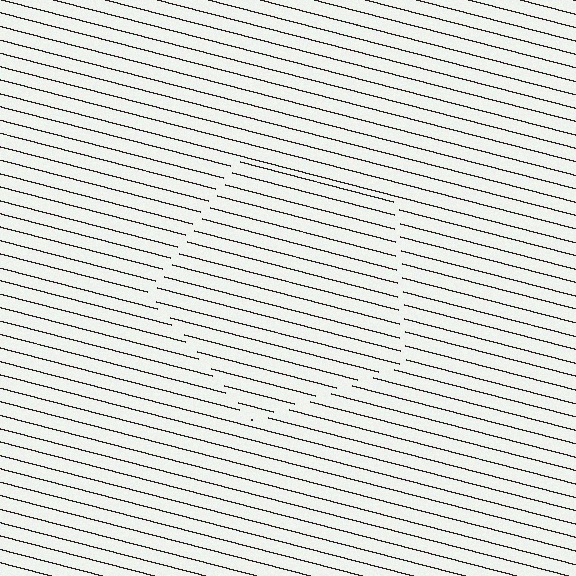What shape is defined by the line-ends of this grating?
An illusory pentagon. The interior of the shape contains the same grating, shifted by half a period — the contour is defined by the phase discontinuity where line-ends from the inner and outer gratings abut.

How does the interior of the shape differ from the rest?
The interior of the shape contains the same grating, shifted by half a period — the contour is defined by the phase discontinuity where line-ends from the inner and outer gratings abut.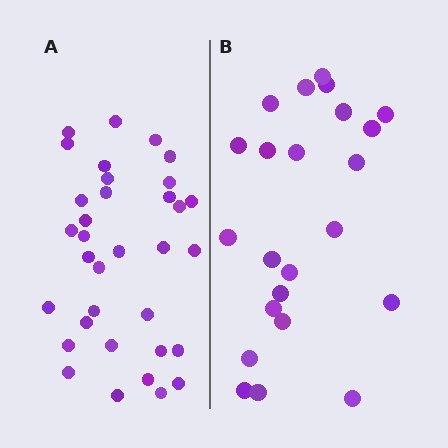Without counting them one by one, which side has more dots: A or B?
Region A (the left region) has more dots.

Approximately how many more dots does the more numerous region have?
Region A has roughly 12 or so more dots than region B.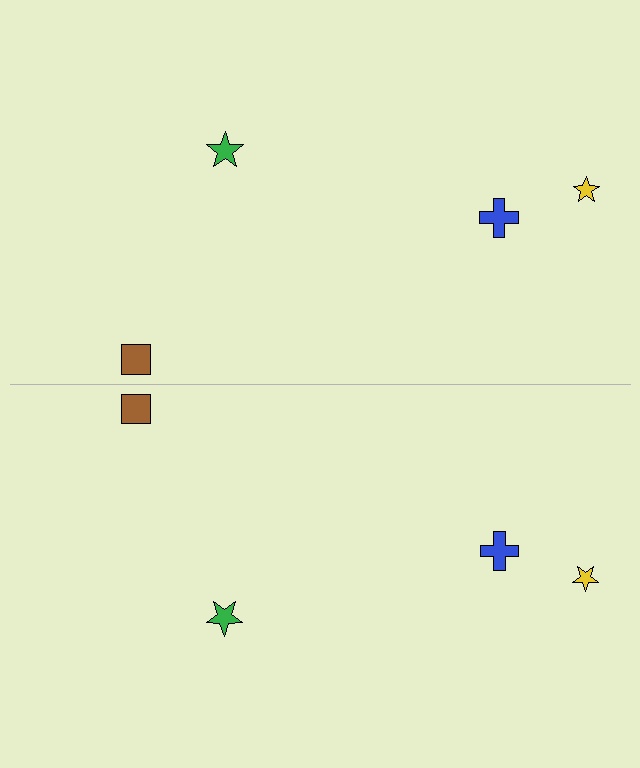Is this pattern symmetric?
Yes, this pattern has bilateral (reflection) symmetry.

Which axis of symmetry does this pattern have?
The pattern has a horizontal axis of symmetry running through the center of the image.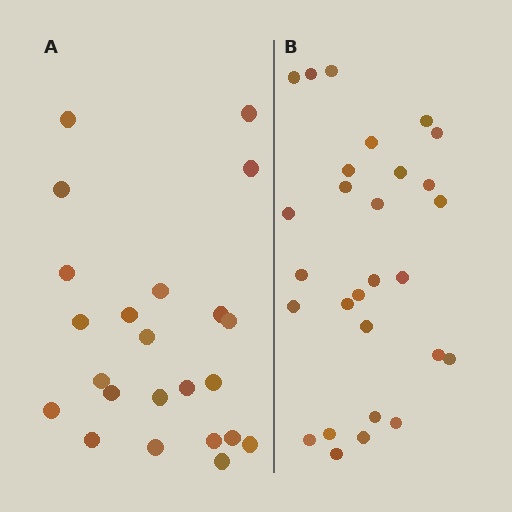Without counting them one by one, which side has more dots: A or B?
Region B (the right region) has more dots.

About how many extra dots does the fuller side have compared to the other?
Region B has about 5 more dots than region A.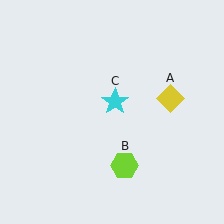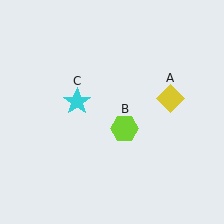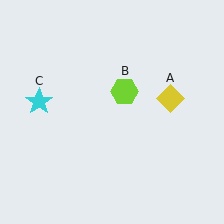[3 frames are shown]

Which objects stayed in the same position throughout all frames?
Yellow diamond (object A) remained stationary.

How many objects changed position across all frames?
2 objects changed position: lime hexagon (object B), cyan star (object C).